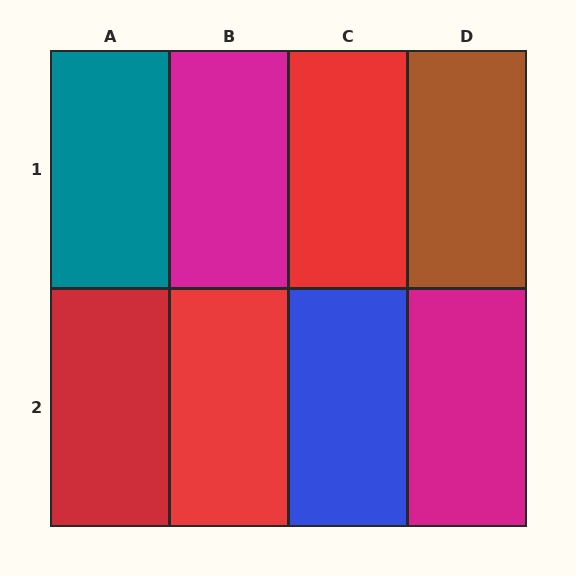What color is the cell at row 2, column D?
Magenta.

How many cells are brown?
1 cell is brown.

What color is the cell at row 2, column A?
Red.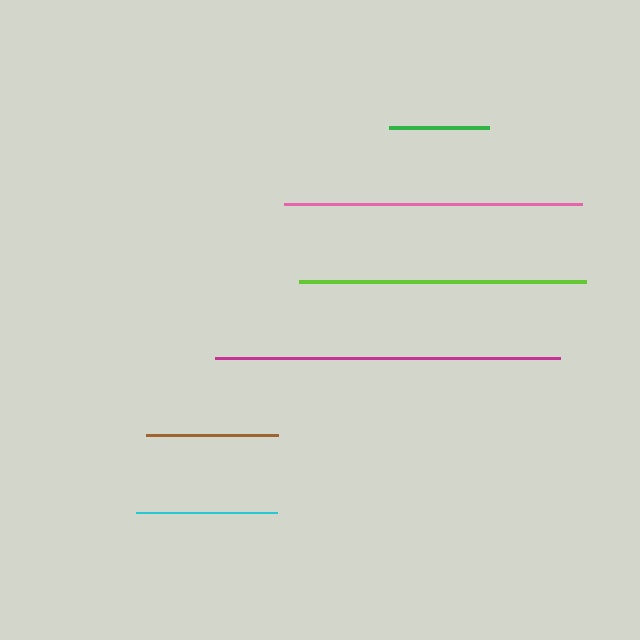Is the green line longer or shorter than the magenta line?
The magenta line is longer than the green line.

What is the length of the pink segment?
The pink segment is approximately 298 pixels long.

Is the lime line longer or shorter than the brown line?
The lime line is longer than the brown line.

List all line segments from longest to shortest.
From longest to shortest: magenta, pink, lime, cyan, brown, green.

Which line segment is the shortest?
The green line is the shortest at approximately 100 pixels.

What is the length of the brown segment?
The brown segment is approximately 132 pixels long.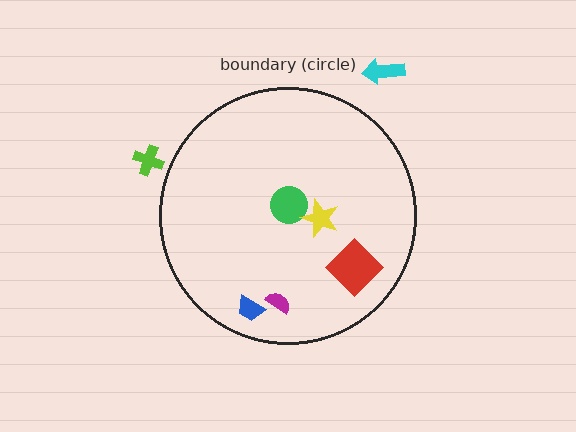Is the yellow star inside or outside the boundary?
Inside.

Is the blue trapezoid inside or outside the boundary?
Inside.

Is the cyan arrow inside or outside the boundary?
Outside.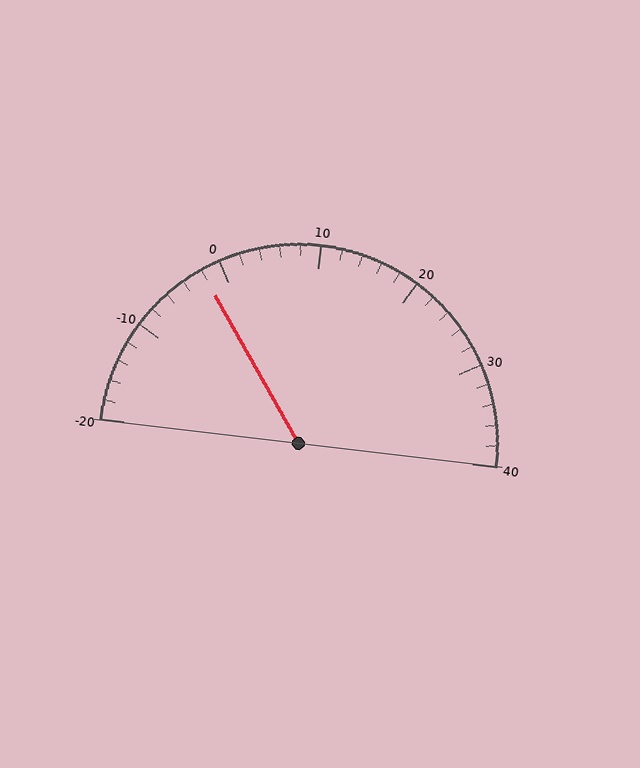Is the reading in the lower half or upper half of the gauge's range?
The reading is in the lower half of the range (-20 to 40).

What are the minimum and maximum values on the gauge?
The gauge ranges from -20 to 40.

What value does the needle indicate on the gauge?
The needle indicates approximately -2.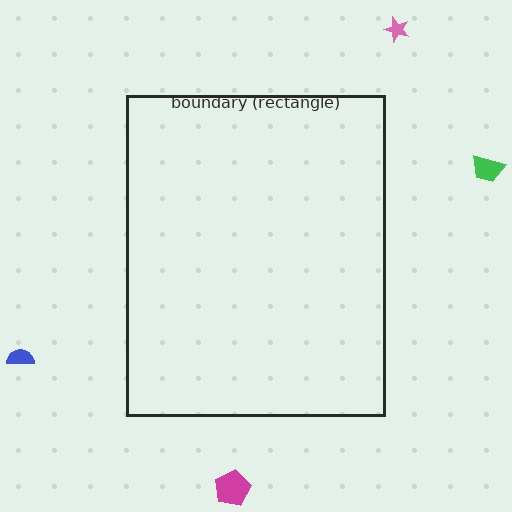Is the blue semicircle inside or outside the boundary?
Outside.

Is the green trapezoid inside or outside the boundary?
Outside.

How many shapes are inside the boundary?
0 inside, 4 outside.